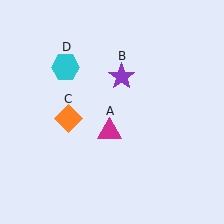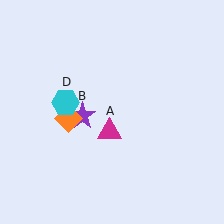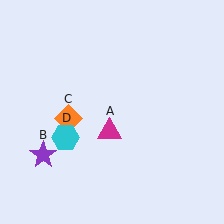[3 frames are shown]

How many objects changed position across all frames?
2 objects changed position: purple star (object B), cyan hexagon (object D).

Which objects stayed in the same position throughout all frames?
Magenta triangle (object A) and orange diamond (object C) remained stationary.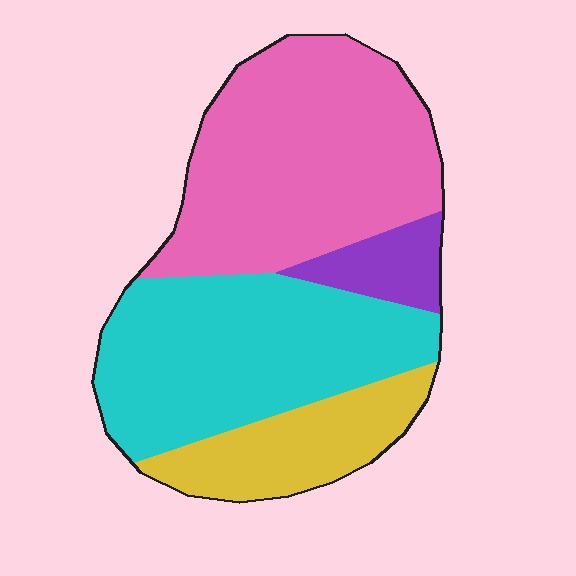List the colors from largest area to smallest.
From largest to smallest: pink, cyan, yellow, purple.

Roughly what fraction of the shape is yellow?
Yellow covers 16% of the shape.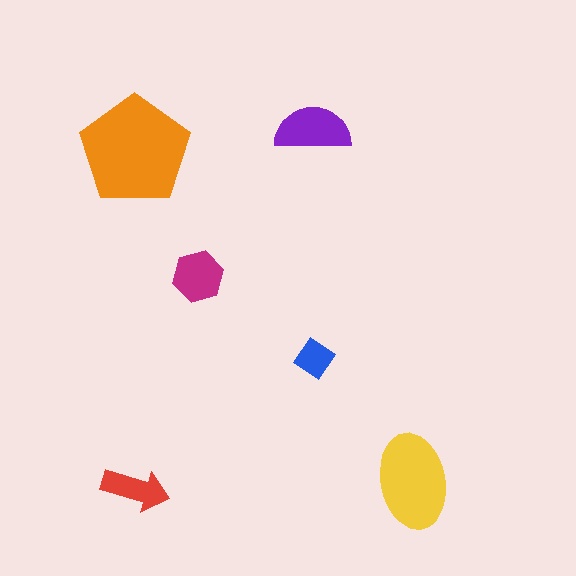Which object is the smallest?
The blue diamond.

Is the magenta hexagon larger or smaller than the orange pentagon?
Smaller.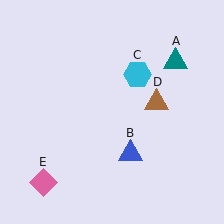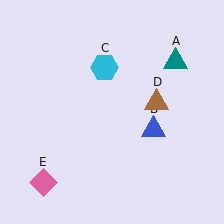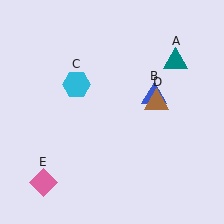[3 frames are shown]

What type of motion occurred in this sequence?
The blue triangle (object B), cyan hexagon (object C) rotated counterclockwise around the center of the scene.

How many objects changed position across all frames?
2 objects changed position: blue triangle (object B), cyan hexagon (object C).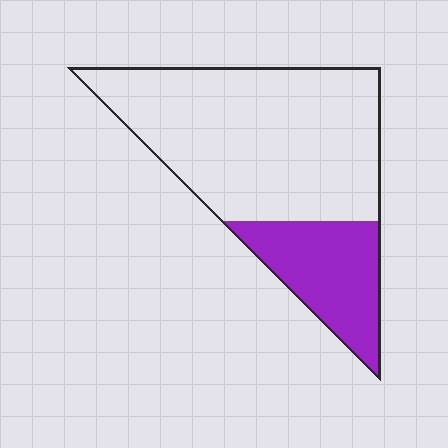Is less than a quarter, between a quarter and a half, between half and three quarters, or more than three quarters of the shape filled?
Between a quarter and a half.